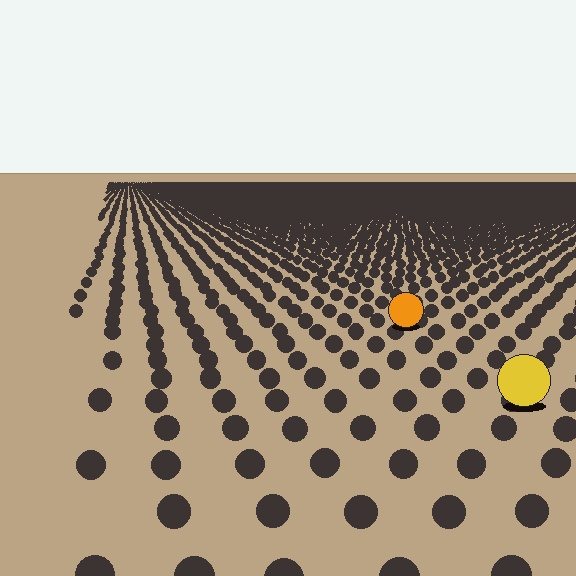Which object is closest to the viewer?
The yellow circle is closest. The texture marks near it are larger and more spread out.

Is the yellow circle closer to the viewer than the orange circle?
Yes. The yellow circle is closer — you can tell from the texture gradient: the ground texture is coarser near it.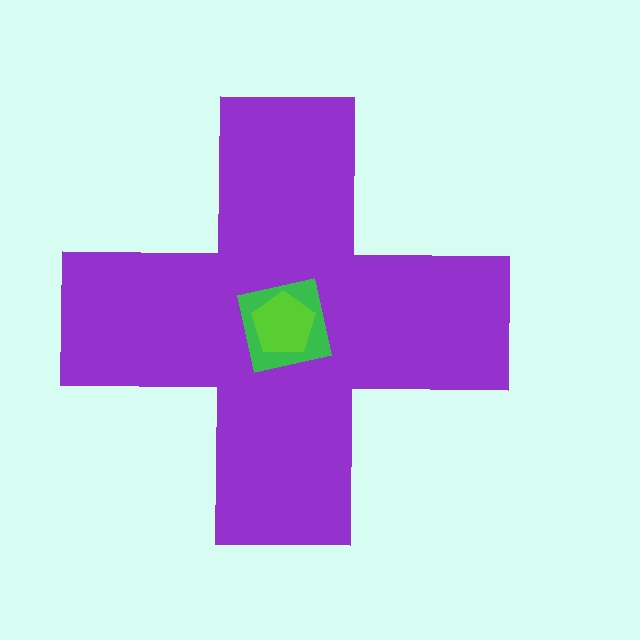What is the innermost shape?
The lime pentagon.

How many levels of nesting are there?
3.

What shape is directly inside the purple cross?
The green square.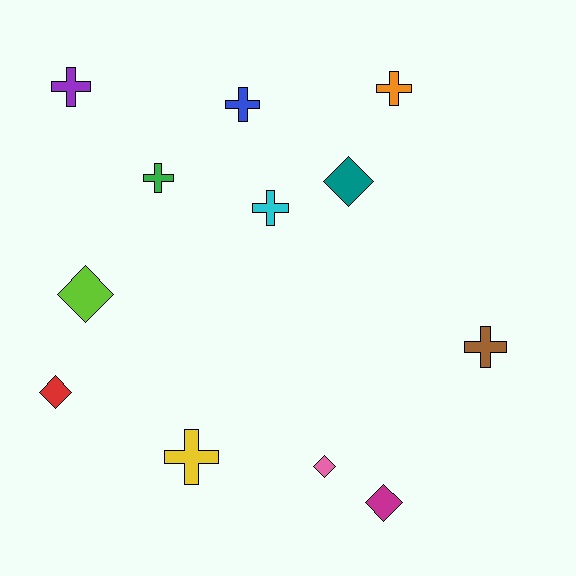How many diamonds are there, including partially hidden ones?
There are 5 diamonds.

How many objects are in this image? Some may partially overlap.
There are 12 objects.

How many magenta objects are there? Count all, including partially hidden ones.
There is 1 magenta object.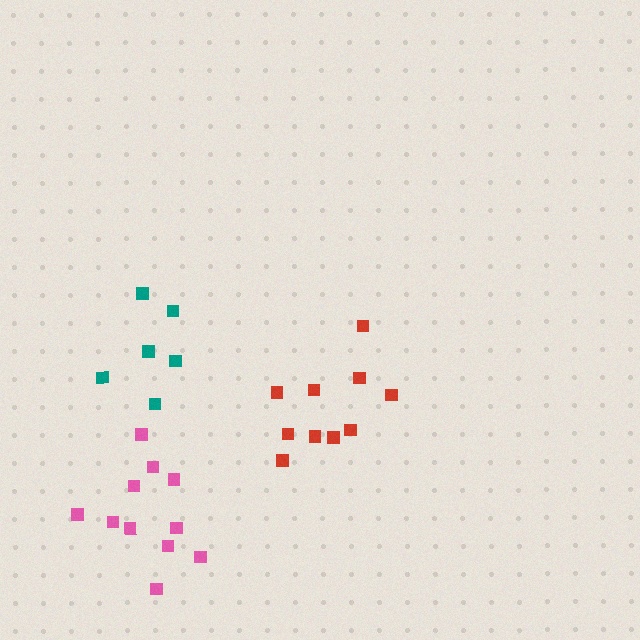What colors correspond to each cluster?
The clusters are colored: teal, red, pink.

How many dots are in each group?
Group 1: 6 dots, Group 2: 10 dots, Group 3: 11 dots (27 total).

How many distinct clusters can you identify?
There are 3 distinct clusters.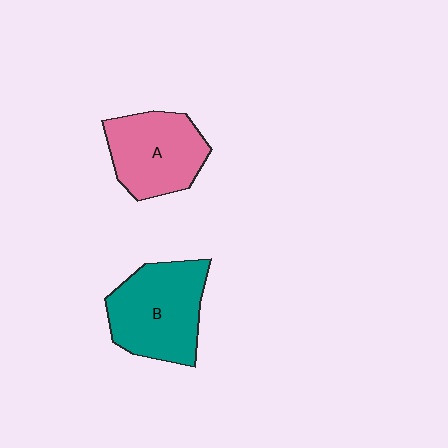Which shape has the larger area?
Shape B (teal).